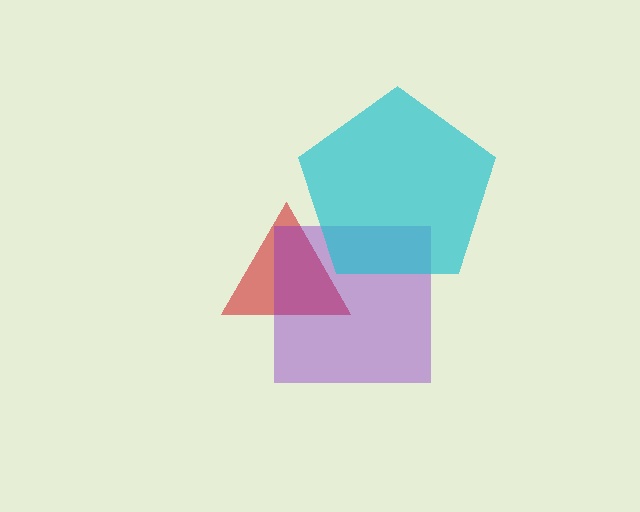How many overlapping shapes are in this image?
There are 3 overlapping shapes in the image.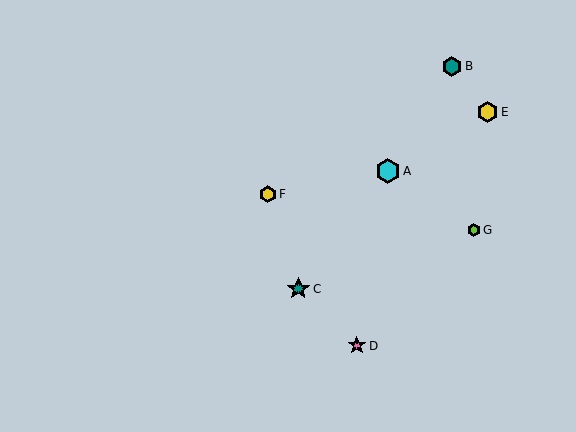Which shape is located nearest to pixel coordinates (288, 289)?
The teal star (labeled C) at (298, 289) is nearest to that location.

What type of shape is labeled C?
Shape C is a teal star.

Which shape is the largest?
The cyan hexagon (labeled A) is the largest.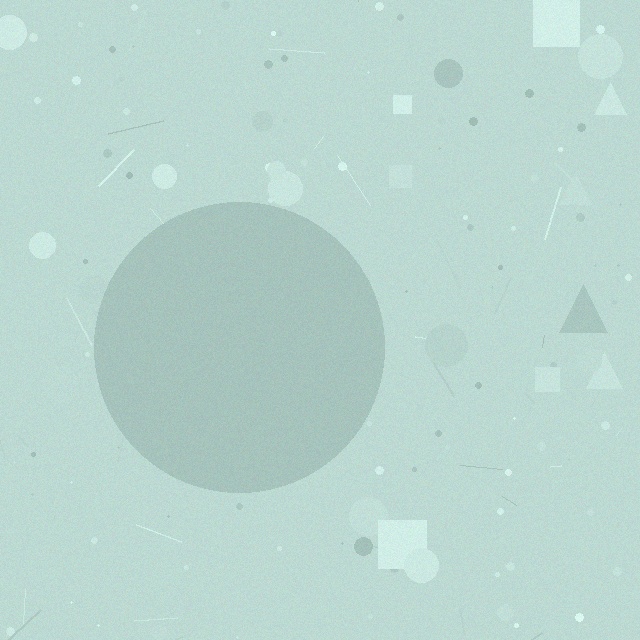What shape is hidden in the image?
A circle is hidden in the image.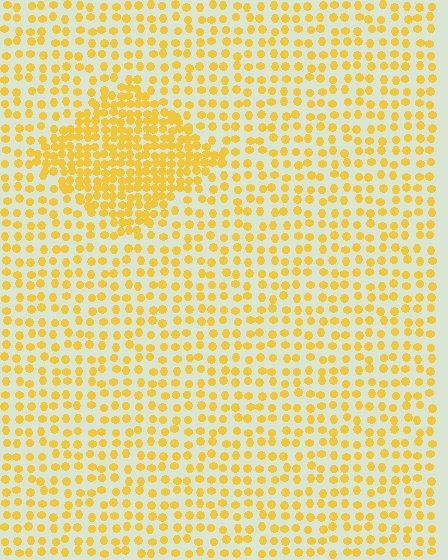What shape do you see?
I see a diamond.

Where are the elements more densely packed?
The elements are more densely packed inside the diamond boundary.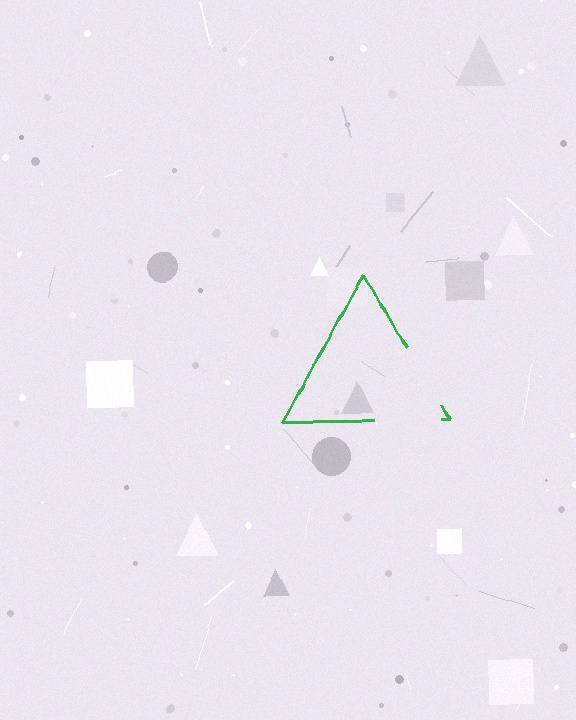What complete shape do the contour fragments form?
The contour fragments form a triangle.